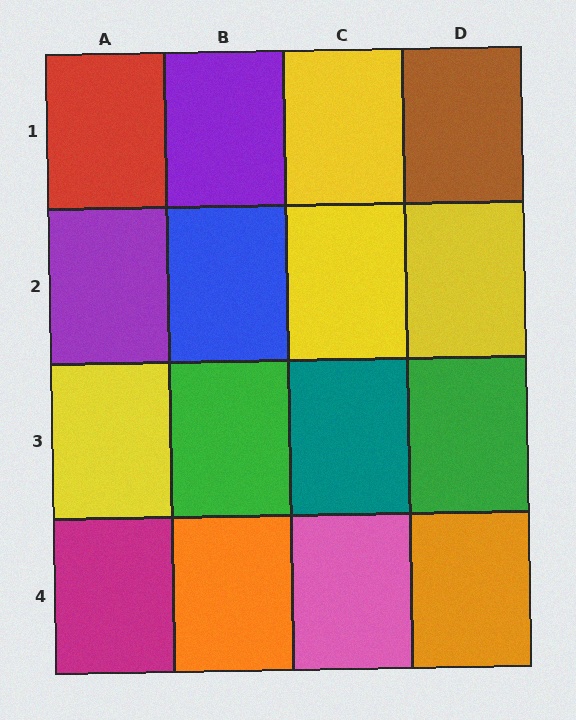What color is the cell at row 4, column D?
Orange.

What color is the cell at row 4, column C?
Pink.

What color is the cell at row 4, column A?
Magenta.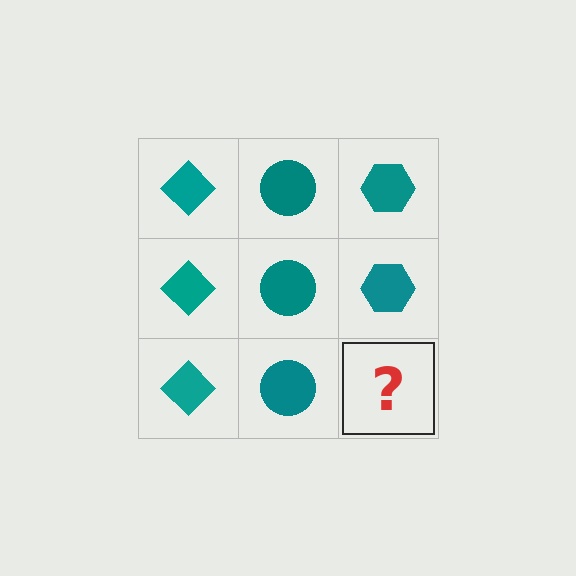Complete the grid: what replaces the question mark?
The question mark should be replaced with a teal hexagon.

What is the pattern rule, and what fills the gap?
The rule is that each column has a consistent shape. The gap should be filled with a teal hexagon.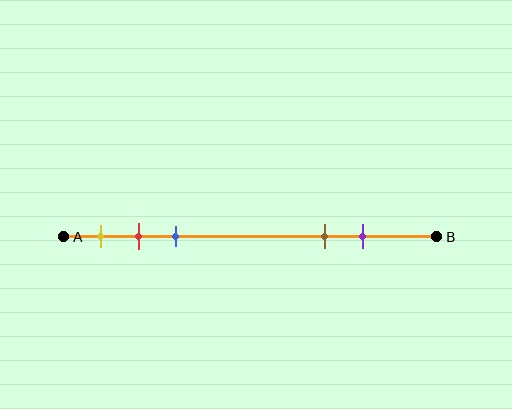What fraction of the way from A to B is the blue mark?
The blue mark is approximately 30% (0.3) of the way from A to B.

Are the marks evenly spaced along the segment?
No, the marks are not evenly spaced.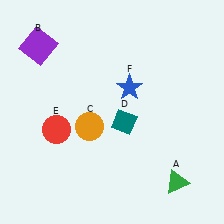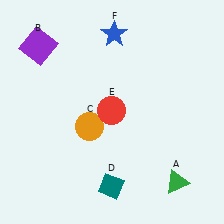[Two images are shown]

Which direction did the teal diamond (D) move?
The teal diamond (D) moved down.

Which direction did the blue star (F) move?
The blue star (F) moved up.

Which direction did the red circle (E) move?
The red circle (E) moved right.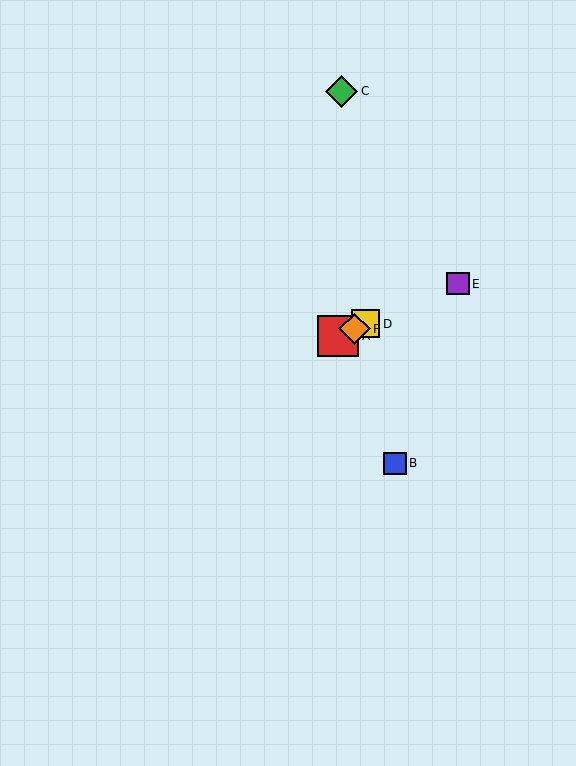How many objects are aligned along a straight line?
4 objects (A, D, E, F) are aligned along a straight line.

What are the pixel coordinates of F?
Object F is at (355, 329).